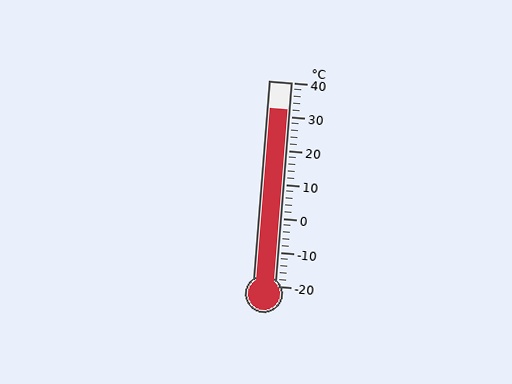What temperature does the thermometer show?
The thermometer shows approximately 32°C.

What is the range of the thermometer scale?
The thermometer scale ranges from -20°C to 40°C.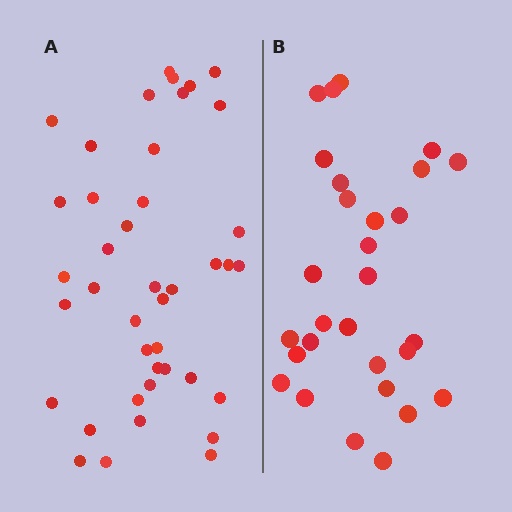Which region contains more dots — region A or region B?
Region A (the left region) has more dots.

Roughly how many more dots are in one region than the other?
Region A has roughly 12 or so more dots than region B.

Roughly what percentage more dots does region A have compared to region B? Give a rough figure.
About 40% more.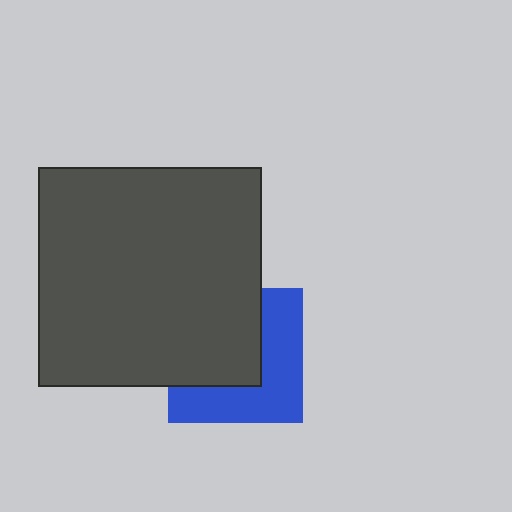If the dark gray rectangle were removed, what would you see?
You would see the complete blue square.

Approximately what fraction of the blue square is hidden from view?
Roughly 51% of the blue square is hidden behind the dark gray rectangle.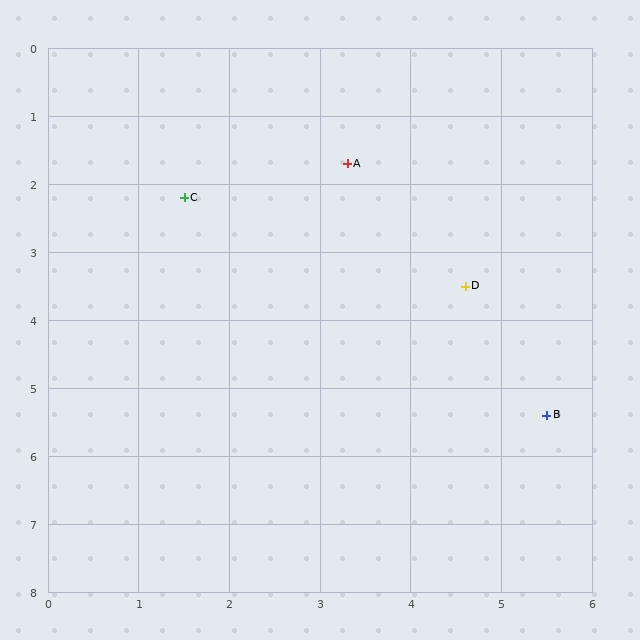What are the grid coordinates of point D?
Point D is at approximately (4.6, 3.5).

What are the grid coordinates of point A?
Point A is at approximately (3.3, 1.7).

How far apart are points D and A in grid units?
Points D and A are about 2.2 grid units apart.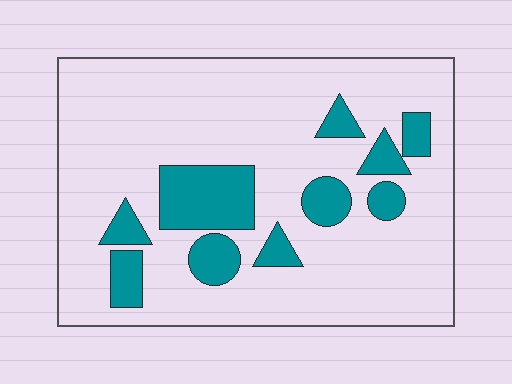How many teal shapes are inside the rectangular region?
10.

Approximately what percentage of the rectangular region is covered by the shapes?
Approximately 20%.